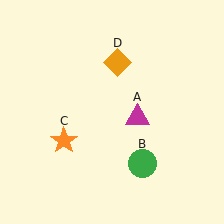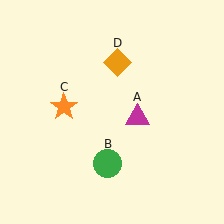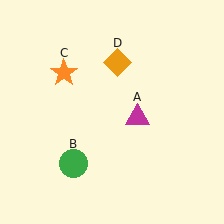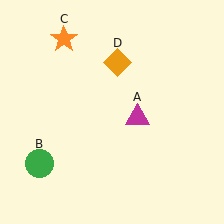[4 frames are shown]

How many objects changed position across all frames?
2 objects changed position: green circle (object B), orange star (object C).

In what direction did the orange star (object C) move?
The orange star (object C) moved up.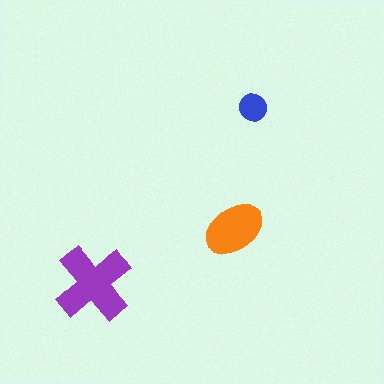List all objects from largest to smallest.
The purple cross, the orange ellipse, the blue circle.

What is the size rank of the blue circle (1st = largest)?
3rd.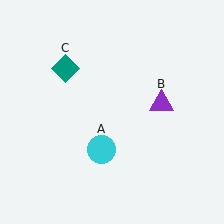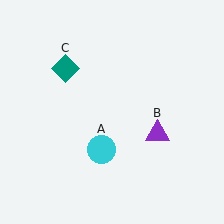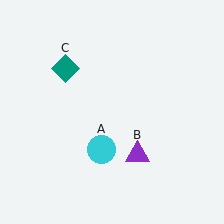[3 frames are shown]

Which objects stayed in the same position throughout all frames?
Cyan circle (object A) and teal diamond (object C) remained stationary.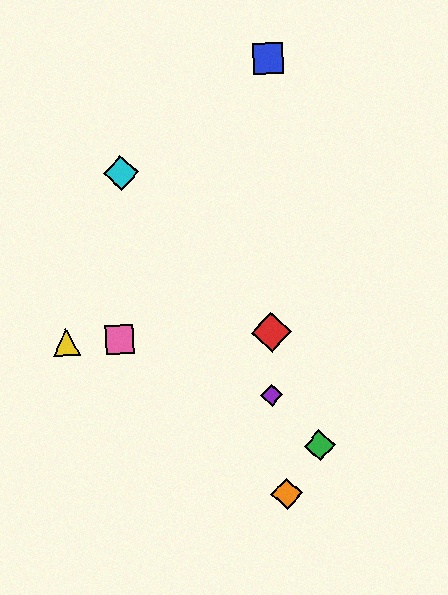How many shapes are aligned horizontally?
3 shapes (the red diamond, the yellow triangle, the pink square) are aligned horizontally.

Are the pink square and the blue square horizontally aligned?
No, the pink square is at y≈340 and the blue square is at y≈58.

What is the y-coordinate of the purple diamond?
The purple diamond is at y≈395.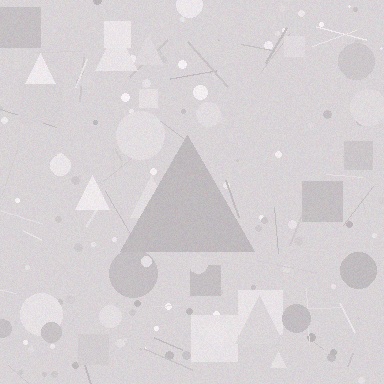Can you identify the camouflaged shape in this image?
The camouflaged shape is a triangle.